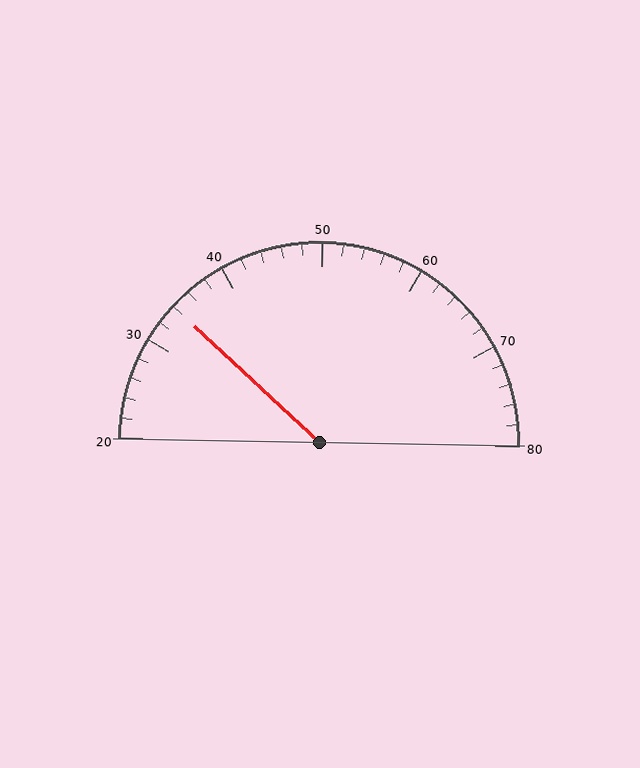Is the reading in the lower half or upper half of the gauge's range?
The reading is in the lower half of the range (20 to 80).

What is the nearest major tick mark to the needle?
The nearest major tick mark is 30.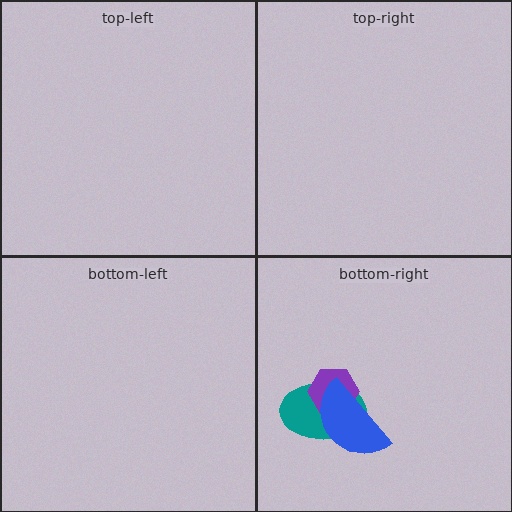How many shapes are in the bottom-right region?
3.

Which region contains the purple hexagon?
The bottom-right region.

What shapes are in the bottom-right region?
The teal ellipse, the purple hexagon, the blue semicircle.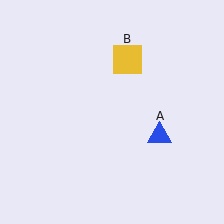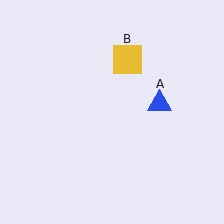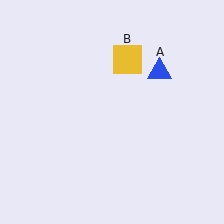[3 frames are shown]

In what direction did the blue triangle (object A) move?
The blue triangle (object A) moved up.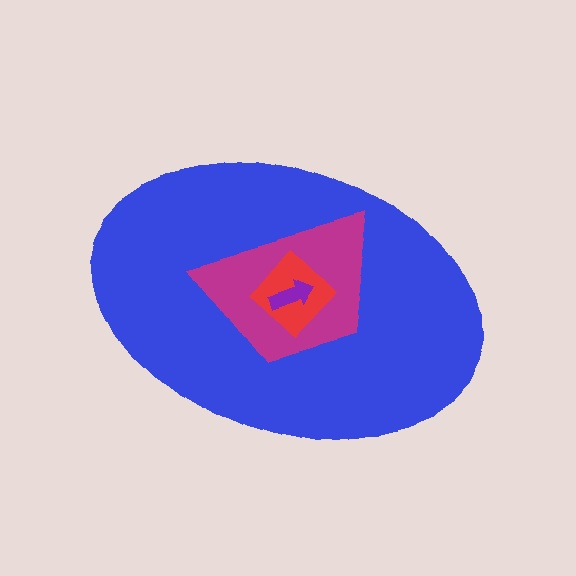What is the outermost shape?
The blue ellipse.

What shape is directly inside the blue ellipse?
The magenta trapezoid.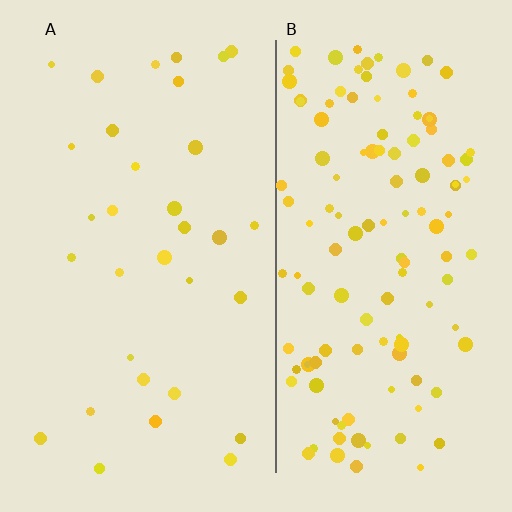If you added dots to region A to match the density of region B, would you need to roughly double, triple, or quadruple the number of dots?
Approximately quadruple.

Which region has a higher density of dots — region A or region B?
B (the right).